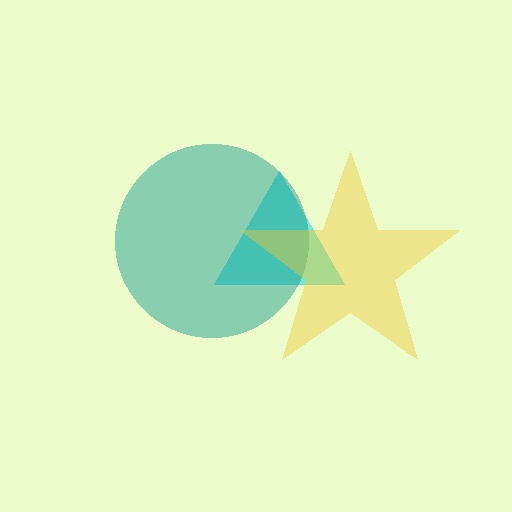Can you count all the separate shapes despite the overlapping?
Yes, there are 3 separate shapes.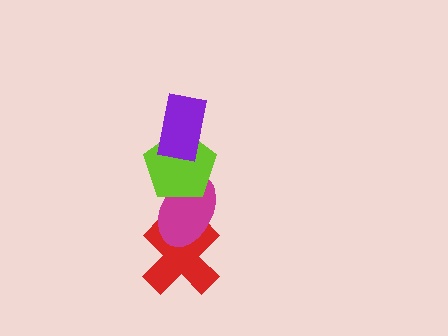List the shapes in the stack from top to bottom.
From top to bottom: the purple rectangle, the lime pentagon, the magenta ellipse, the red cross.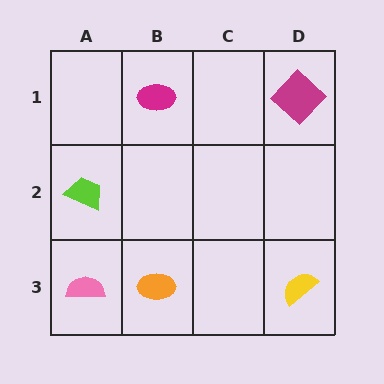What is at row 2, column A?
A lime trapezoid.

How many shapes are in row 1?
2 shapes.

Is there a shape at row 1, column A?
No, that cell is empty.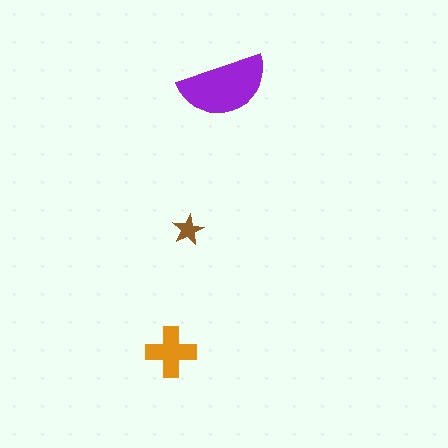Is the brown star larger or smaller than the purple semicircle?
Smaller.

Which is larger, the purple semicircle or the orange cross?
The purple semicircle.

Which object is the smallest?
The brown star.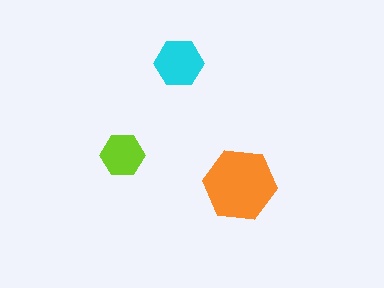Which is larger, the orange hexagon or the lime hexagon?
The orange one.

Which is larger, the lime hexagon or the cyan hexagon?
The cyan one.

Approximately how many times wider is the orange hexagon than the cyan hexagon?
About 1.5 times wider.